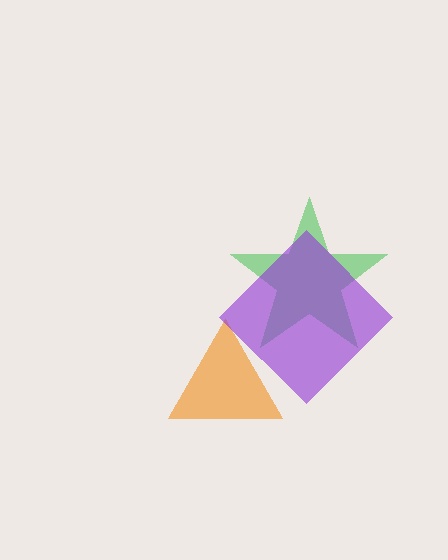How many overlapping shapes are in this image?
There are 3 overlapping shapes in the image.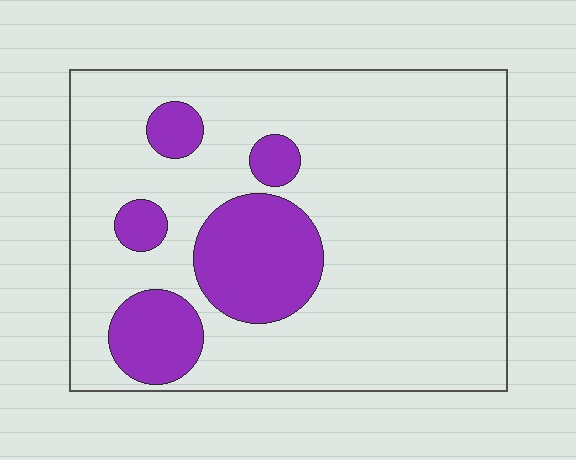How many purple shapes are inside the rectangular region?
5.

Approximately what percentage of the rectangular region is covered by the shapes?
Approximately 20%.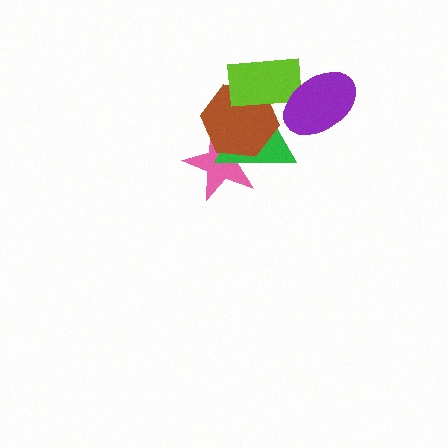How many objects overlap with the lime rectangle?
3 objects overlap with the lime rectangle.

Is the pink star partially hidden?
Yes, it is partially covered by another shape.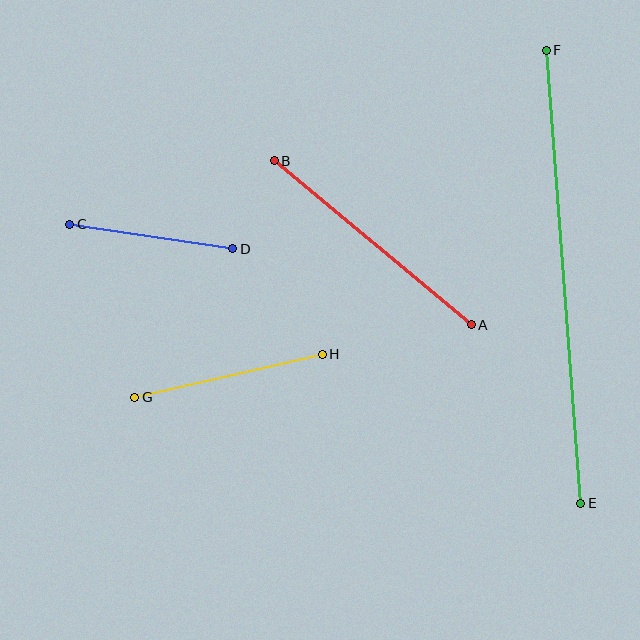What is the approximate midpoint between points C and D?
The midpoint is at approximately (151, 236) pixels.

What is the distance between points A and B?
The distance is approximately 256 pixels.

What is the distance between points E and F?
The distance is approximately 454 pixels.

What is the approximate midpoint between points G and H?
The midpoint is at approximately (228, 376) pixels.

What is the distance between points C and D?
The distance is approximately 165 pixels.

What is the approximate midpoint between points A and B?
The midpoint is at approximately (373, 243) pixels.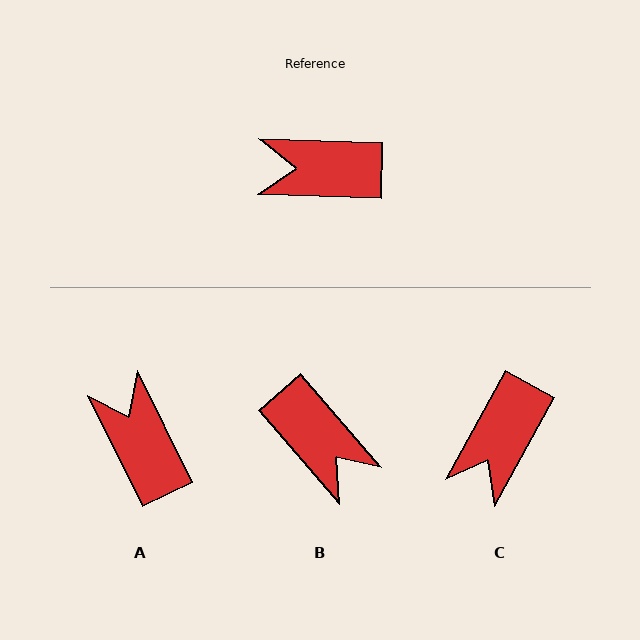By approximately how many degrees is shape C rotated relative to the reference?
Approximately 63 degrees counter-clockwise.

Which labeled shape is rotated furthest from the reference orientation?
B, about 133 degrees away.